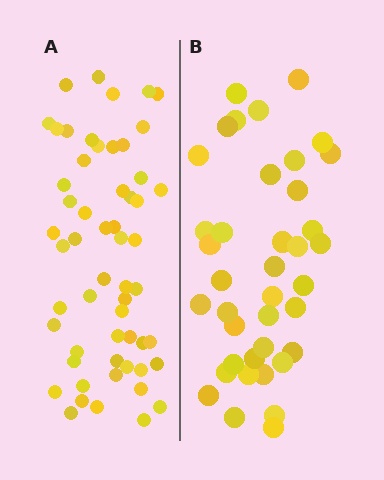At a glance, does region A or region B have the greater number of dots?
Region A (the left region) has more dots.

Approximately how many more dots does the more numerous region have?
Region A has approximately 15 more dots than region B.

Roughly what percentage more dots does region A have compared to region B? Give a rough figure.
About 45% more.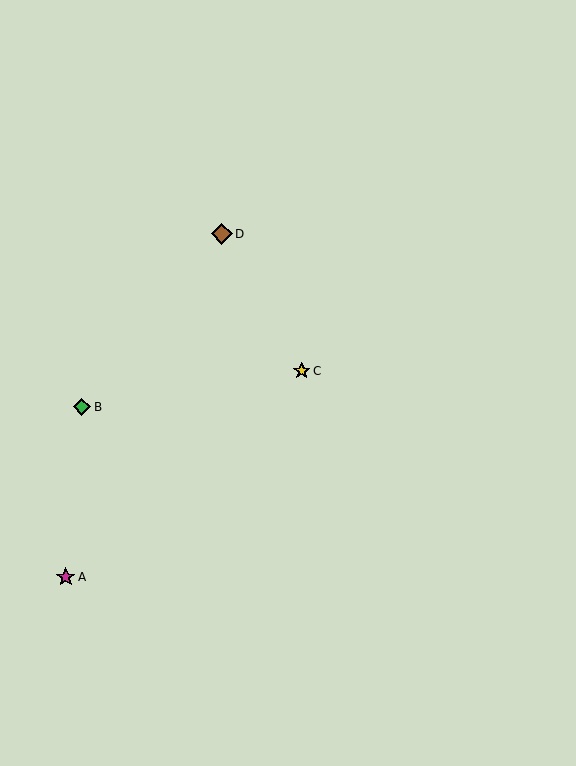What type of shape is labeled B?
Shape B is a green diamond.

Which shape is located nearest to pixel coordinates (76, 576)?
The magenta star (labeled A) at (66, 577) is nearest to that location.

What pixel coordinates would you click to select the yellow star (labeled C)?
Click at (302, 371) to select the yellow star C.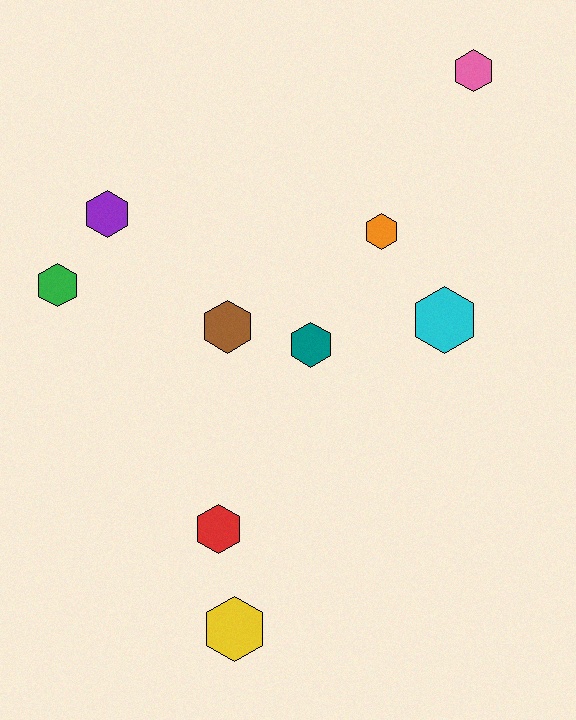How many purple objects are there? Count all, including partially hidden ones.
There is 1 purple object.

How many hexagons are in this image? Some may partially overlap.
There are 9 hexagons.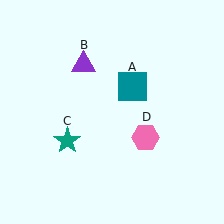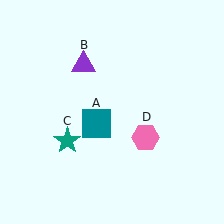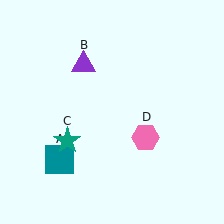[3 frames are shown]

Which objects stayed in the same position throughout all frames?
Purple triangle (object B) and teal star (object C) and pink hexagon (object D) remained stationary.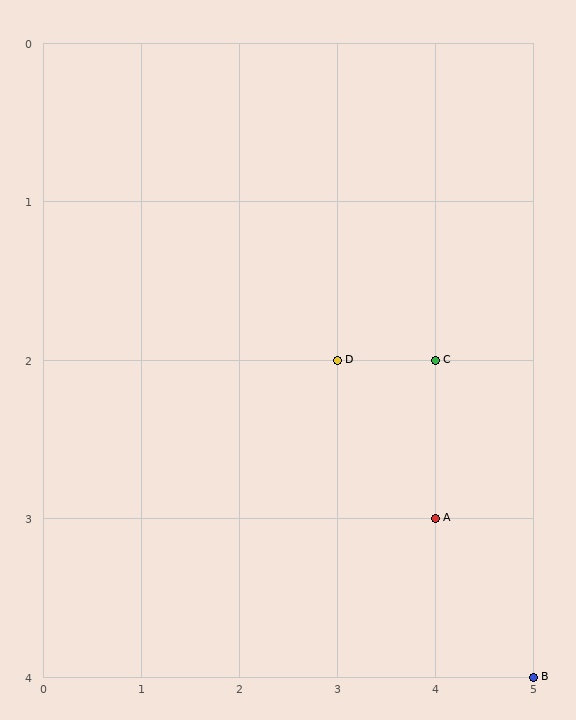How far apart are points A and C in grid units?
Points A and C are 1 row apart.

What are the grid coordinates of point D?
Point D is at grid coordinates (3, 2).